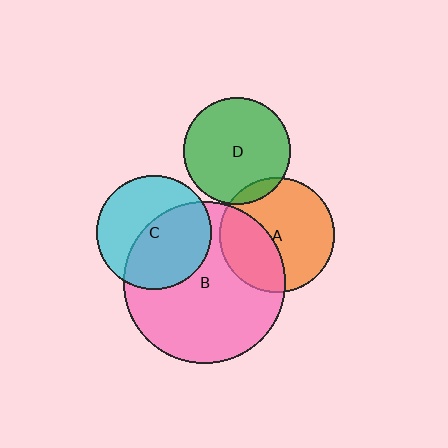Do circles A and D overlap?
Yes.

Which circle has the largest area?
Circle B (pink).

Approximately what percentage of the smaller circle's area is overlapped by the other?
Approximately 10%.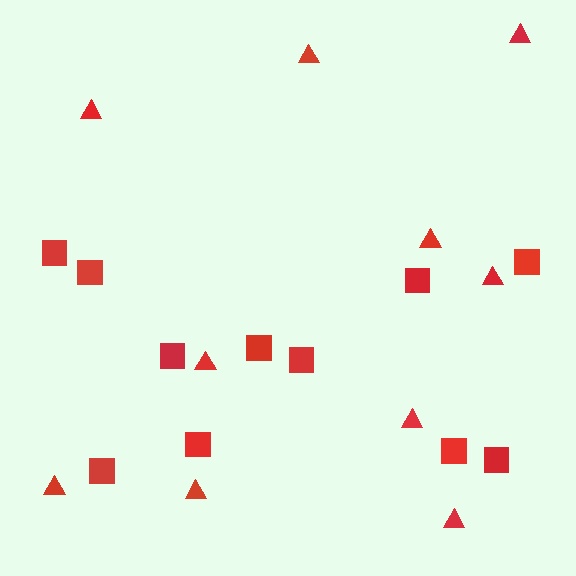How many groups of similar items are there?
There are 2 groups: one group of triangles (10) and one group of squares (11).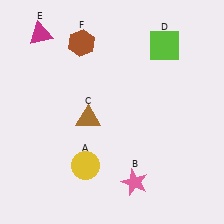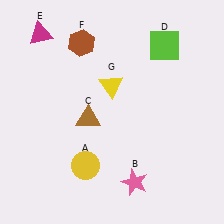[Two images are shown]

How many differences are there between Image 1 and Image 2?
There is 1 difference between the two images.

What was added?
A yellow triangle (G) was added in Image 2.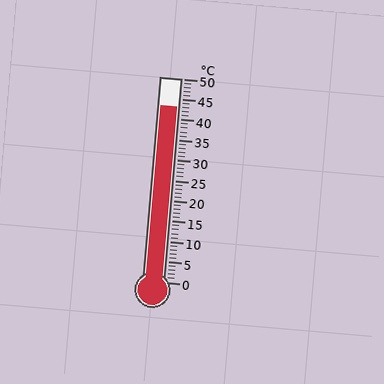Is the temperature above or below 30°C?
The temperature is above 30°C.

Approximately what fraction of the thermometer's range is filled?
The thermometer is filled to approximately 85% of its range.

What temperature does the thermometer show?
The thermometer shows approximately 43°C.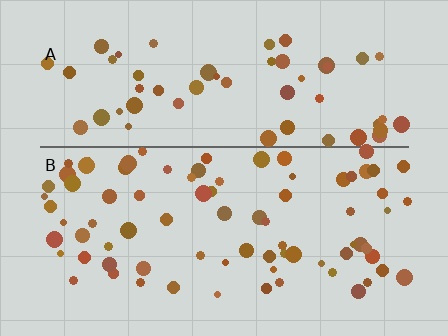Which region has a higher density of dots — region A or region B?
B (the bottom).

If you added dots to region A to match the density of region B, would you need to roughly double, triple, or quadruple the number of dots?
Approximately double.